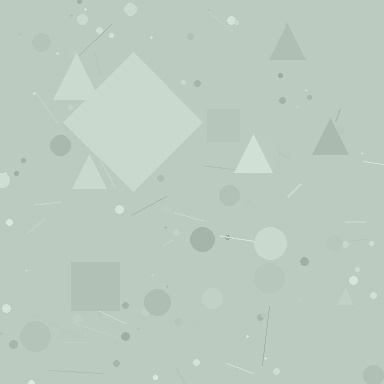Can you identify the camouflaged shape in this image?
The camouflaged shape is a diamond.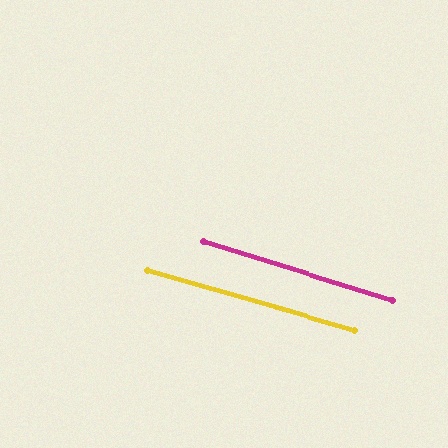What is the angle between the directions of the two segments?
Approximately 1 degree.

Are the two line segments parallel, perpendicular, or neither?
Parallel — their directions differ by only 0.9°.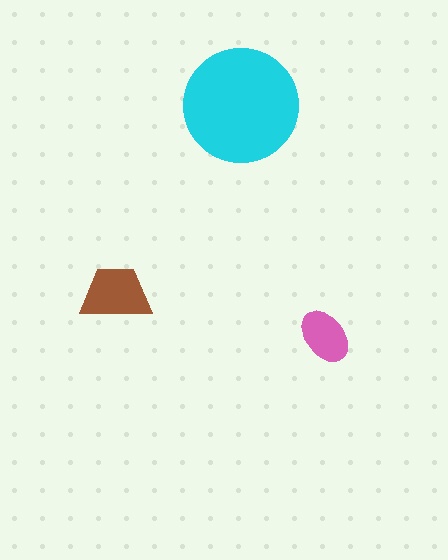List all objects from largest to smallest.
The cyan circle, the brown trapezoid, the pink ellipse.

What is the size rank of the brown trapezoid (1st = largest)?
2nd.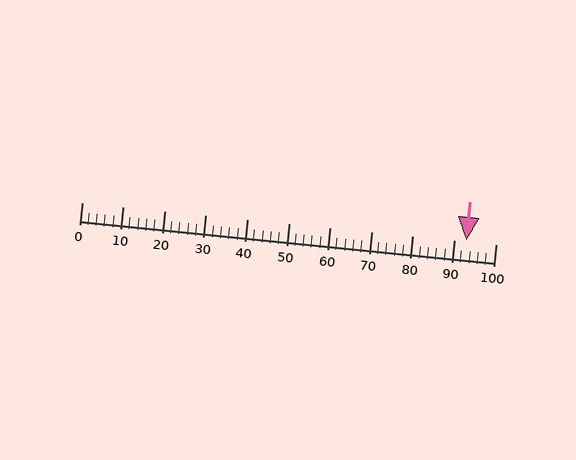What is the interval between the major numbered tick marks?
The major tick marks are spaced 10 units apart.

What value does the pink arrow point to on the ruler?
The pink arrow points to approximately 93.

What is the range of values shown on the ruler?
The ruler shows values from 0 to 100.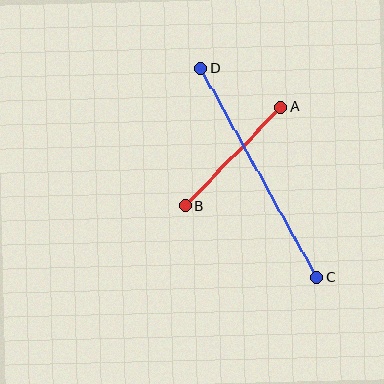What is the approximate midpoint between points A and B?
The midpoint is at approximately (233, 157) pixels.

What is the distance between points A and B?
The distance is approximately 137 pixels.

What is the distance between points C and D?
The distance is approximately 239 pixels.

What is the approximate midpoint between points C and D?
The midpoint is at approximately (259, 173) pixels.